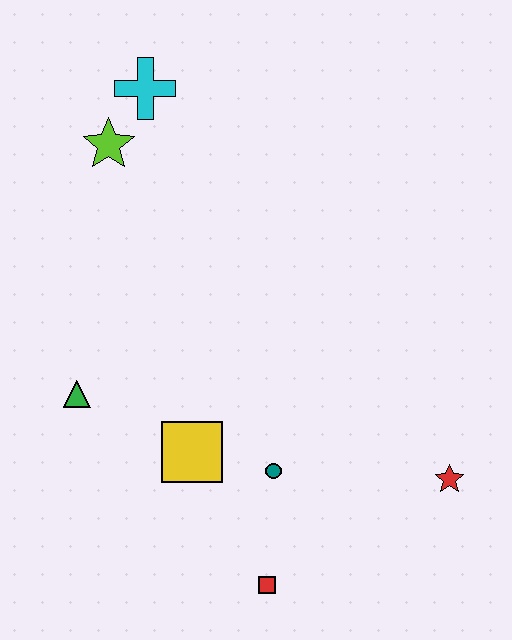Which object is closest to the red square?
The teal circle is closest to the red square.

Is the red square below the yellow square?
Yes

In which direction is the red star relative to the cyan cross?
The red star is below the cyan cross.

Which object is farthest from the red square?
The cyan cross is farthest from the red square.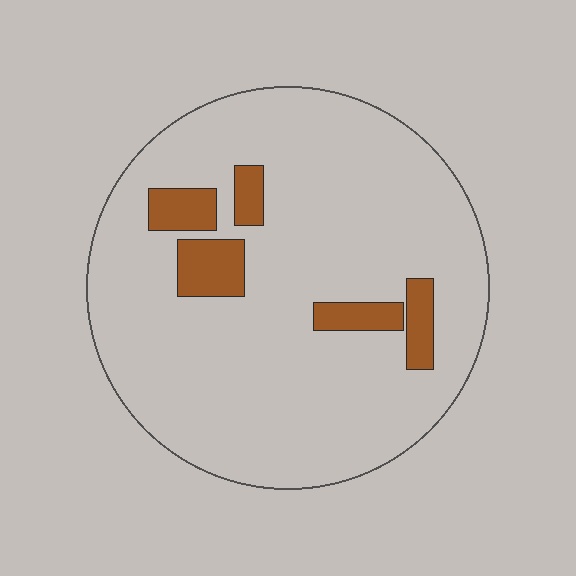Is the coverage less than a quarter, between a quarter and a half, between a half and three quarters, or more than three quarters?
Less than a quarter.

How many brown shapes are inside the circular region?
5.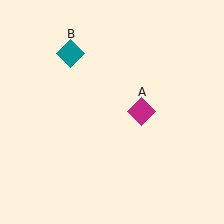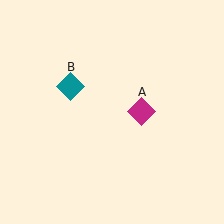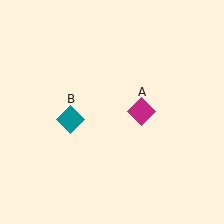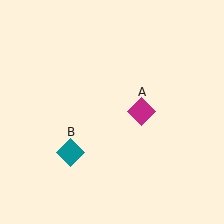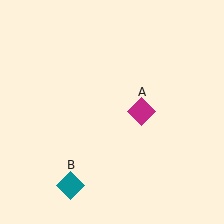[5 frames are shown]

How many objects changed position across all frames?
1 object changed position: teal diamond (object B).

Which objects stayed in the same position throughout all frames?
Magenta diamond (object A) remained stationary.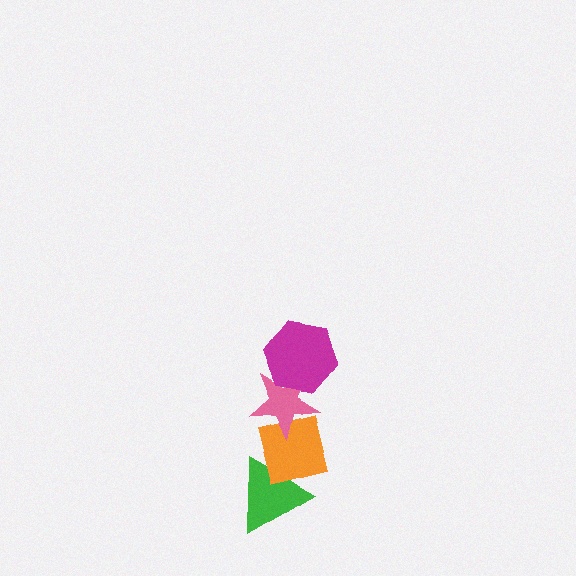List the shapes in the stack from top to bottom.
From top to bottom: the magenta hexagon, the pink star, the orange square, the green triangle.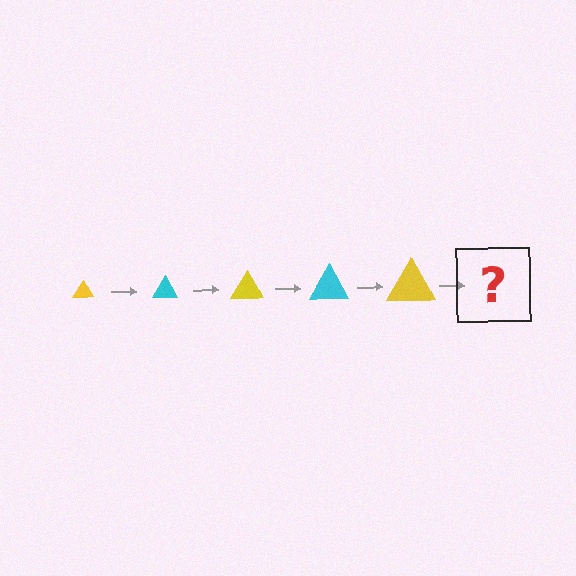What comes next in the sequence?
The next element should be a cyan triangle, larger than the previous one.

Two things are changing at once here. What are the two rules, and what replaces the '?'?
The two rules are that the triangle grows larger each step and the color cycles through yellow and cyan. The '?' should be a cyan triangle, larger than the previous one.